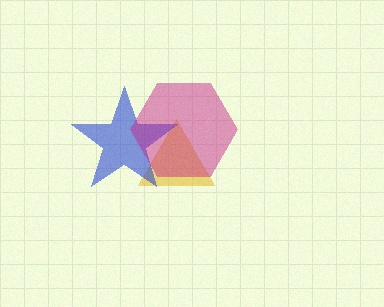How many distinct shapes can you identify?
There are 3 distinct shapes: a yellow triangle, a blue star, a magenta hexagon.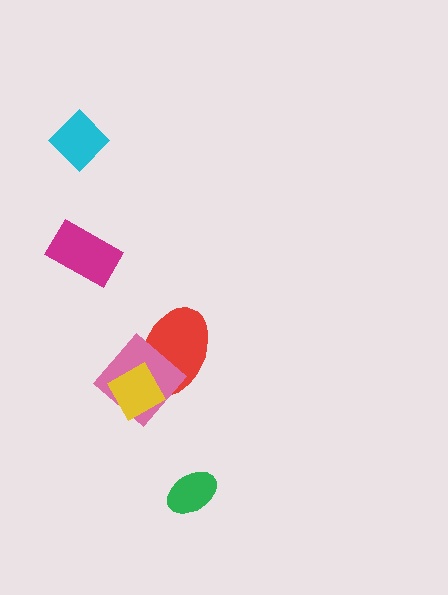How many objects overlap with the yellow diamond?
2 objects overlap with the yellow diamond.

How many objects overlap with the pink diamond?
2 objects overlap with the pink diamond.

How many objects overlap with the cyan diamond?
0 objects overlap with the cyan diamond.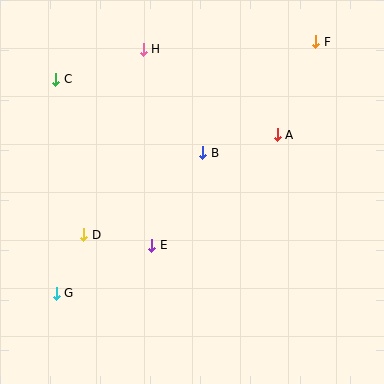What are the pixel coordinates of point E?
Point E is at (152, 245).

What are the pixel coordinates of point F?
Point F is at (316, 42).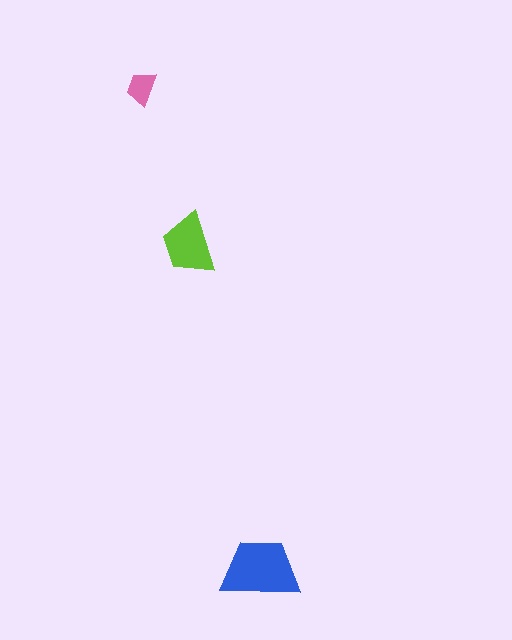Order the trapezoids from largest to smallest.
the blue one, the lime one, the pink one.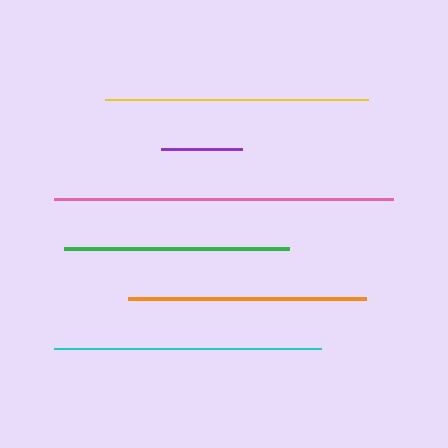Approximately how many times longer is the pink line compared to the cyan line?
The pink line is approximately 1.3 times the length of the cyan line.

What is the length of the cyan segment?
The cyan segment is approximately 267 pixels long.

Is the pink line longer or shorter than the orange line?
The pink line is longer than the orange line.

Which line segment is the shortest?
The purple line is the shortest at approximately 81 pixels.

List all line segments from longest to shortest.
From longest to shortest: pink, cyan, yellow, orange, green, purple.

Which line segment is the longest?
The pink line is the longest at approximately 339 pixels.